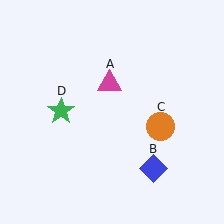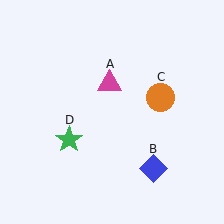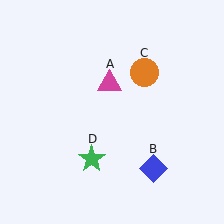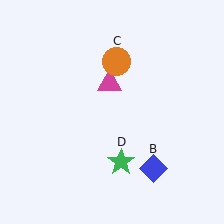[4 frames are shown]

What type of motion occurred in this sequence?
The orange circle (object C), green star (object D) rotated counterclockwise around the center of the scene.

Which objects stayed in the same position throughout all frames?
Magenta triangle (object A) and blue diamond (object B) remained stationary.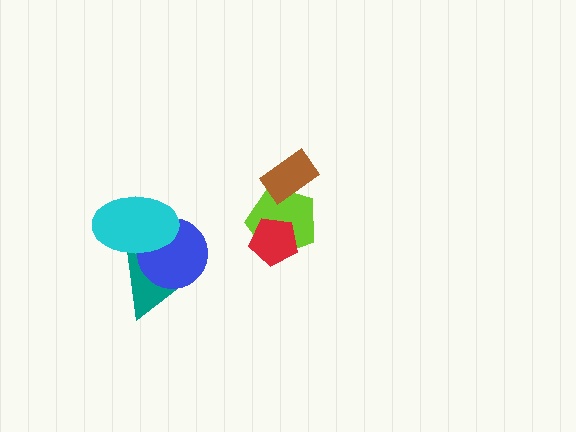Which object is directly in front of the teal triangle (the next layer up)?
The blue circle is directly in front of the teal triangle.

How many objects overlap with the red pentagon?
1 object overlaps with the red pentagon.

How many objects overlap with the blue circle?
2 objects overlap with the blue circle.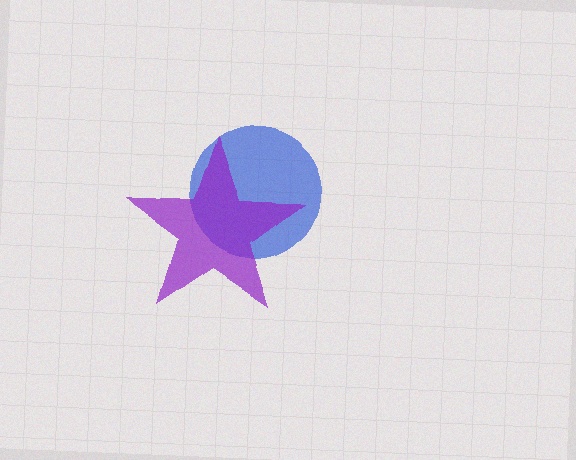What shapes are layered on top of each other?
The layered shapes are: a blue circle, a purple star.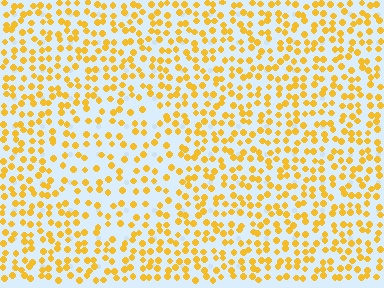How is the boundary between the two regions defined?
The boundary is defined by a change in element density (approximately 1.6x ratio). All elements are the same color, size, and shape.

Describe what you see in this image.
The image contains small yellow elements arranged at two different densities. A circle-shaped region is visible where the elements are less densely packed than the surrounding area.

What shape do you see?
I see a circle.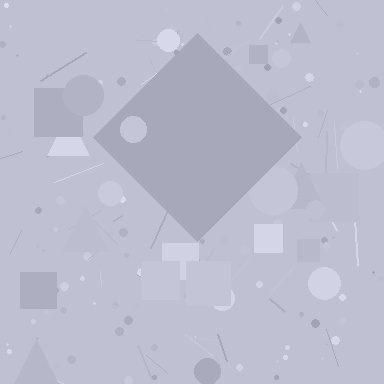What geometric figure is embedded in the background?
A diamond is embedded in the background.